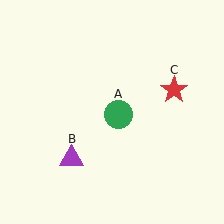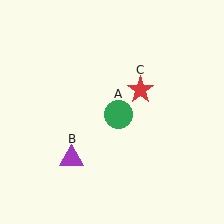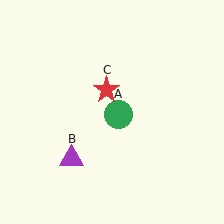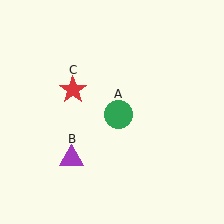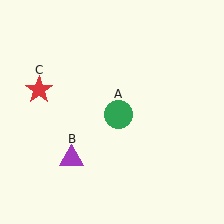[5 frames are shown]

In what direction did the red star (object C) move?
The red star (object C) moved left.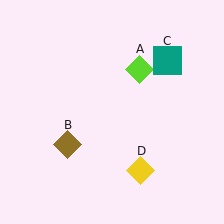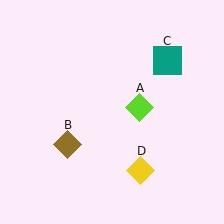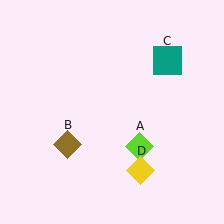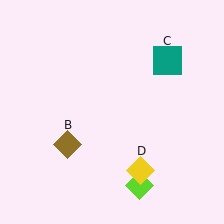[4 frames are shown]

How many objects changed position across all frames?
1 object changed position: lime diamond (object A).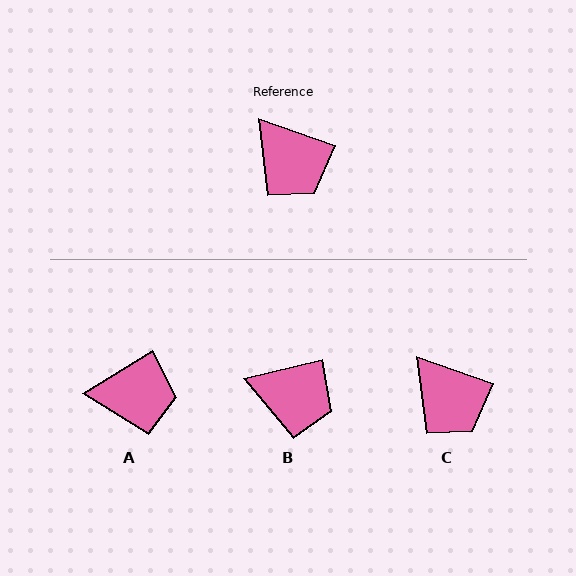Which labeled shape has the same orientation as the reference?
C.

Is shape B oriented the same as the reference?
No, it is off by about 33 degrees.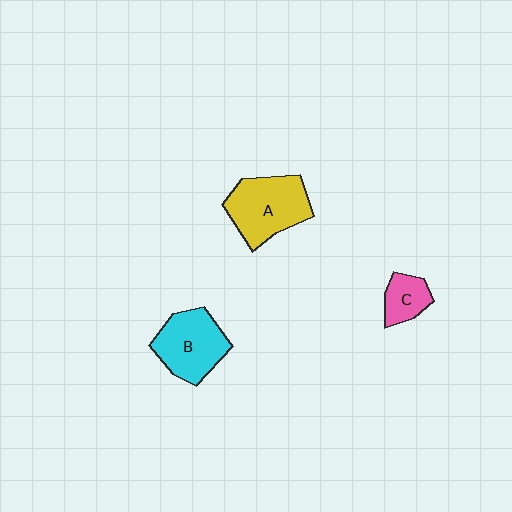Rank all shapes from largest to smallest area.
From largest to smallest: A (yellow), B (cyan), C (pink).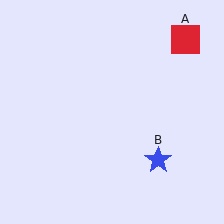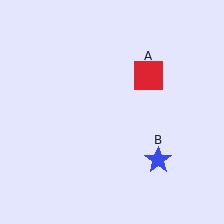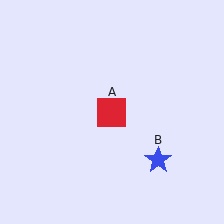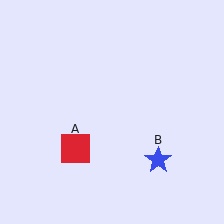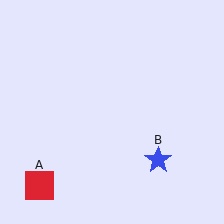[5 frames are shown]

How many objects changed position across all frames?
1 object changed position: red square (object A).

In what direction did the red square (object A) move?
The red square (object A) moved down and to the left.